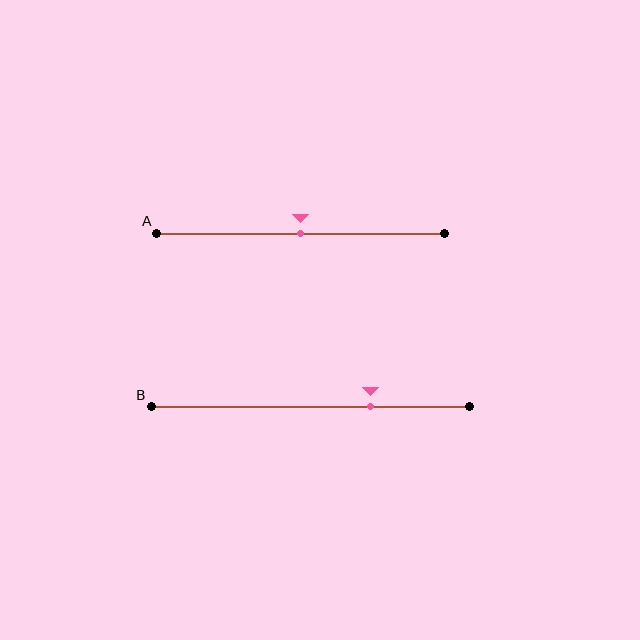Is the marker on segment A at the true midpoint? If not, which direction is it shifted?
Yes, the marker on segment A is at the true midpoint.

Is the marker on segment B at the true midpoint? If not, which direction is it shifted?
No, the marker on segment B is shifted to the right by about 19% of the segment length.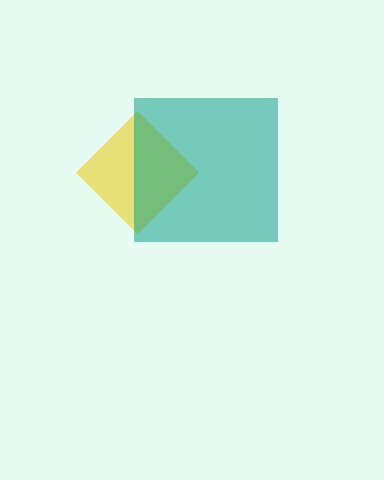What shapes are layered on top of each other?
The layered shapes are: a yellow diamond, a teal square.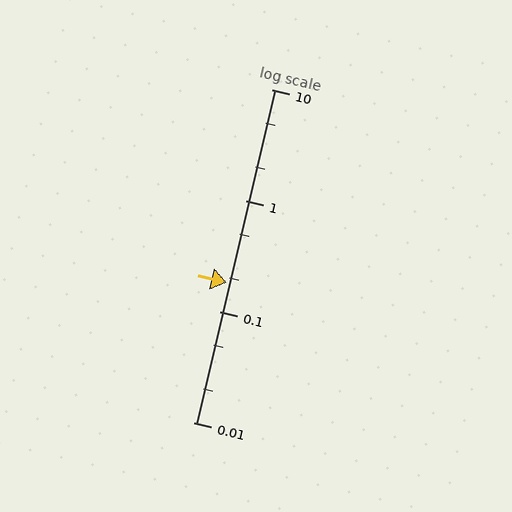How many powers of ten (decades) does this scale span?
The scale spans 3 decades, from 0.01 to 10.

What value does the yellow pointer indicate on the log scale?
The pointer indicates approximately 0.18.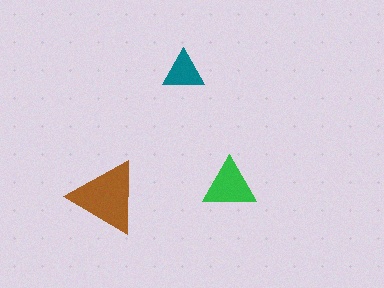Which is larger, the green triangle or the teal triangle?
The green one.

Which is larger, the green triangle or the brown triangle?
The brown one.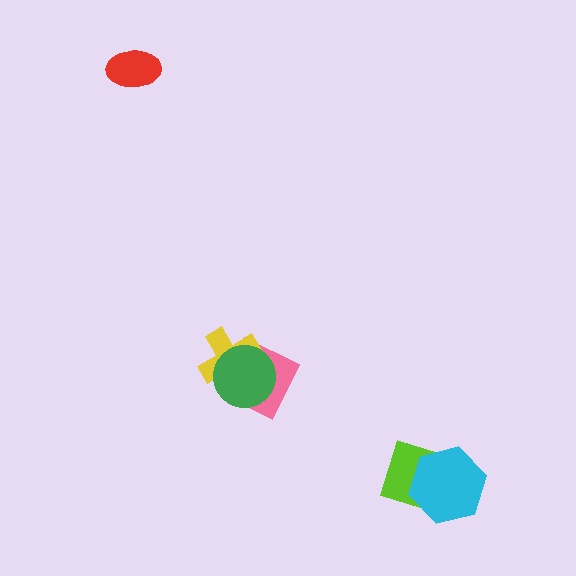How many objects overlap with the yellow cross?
2 objects overlap with the yellow cross.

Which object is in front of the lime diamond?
The cyan hexagon is in front of the lime diamond.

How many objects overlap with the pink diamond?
2 objects overlap with the pink diamond.